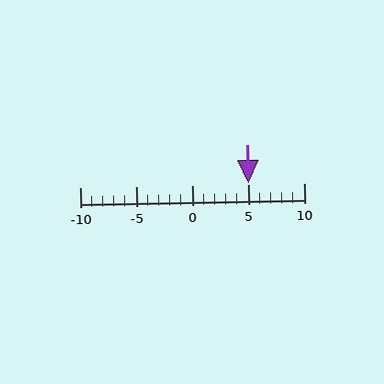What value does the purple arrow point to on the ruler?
The purple arrow points to approximately 5.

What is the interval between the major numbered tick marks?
The major tick marks are spaced 5 units apart.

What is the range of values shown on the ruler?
The ruler shows values from -10 to 10.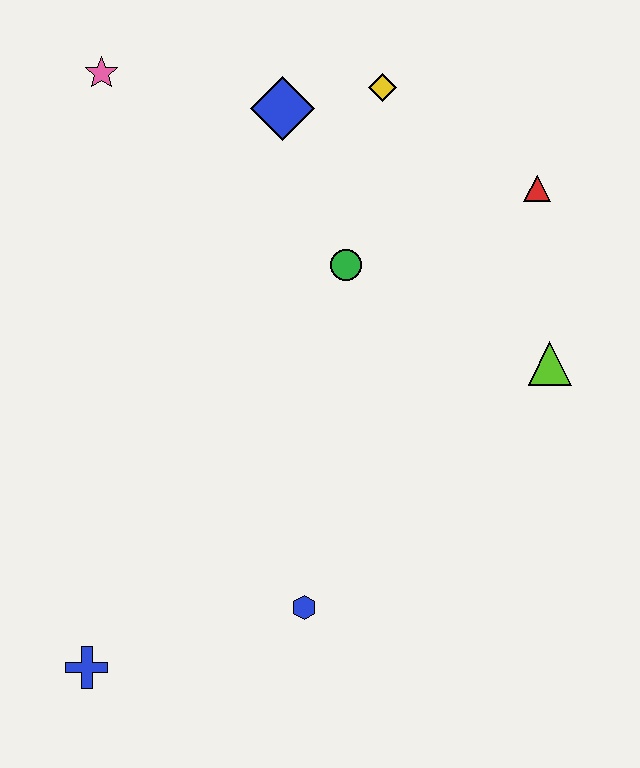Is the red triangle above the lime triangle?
Yes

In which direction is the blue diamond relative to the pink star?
The blue diamond is to the right of the pink star.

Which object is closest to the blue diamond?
The yellow diamond is closest to the blue diamond.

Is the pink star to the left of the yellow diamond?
Yes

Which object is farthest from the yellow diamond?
The blue cross is farthest from the yellow diamond.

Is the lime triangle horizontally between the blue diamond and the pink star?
No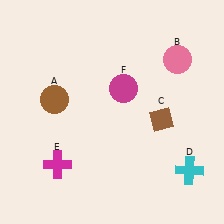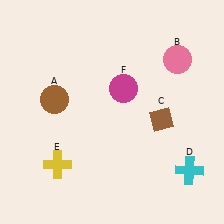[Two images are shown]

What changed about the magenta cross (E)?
In Image 1, E is magenta. In Image 2, it changed to yellow.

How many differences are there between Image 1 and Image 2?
There is 1 difference between the two images.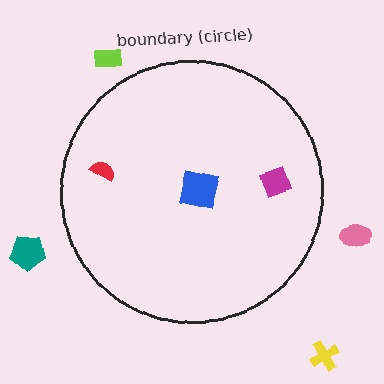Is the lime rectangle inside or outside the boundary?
Outside.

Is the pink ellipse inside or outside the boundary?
Outside.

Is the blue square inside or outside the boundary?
Inside.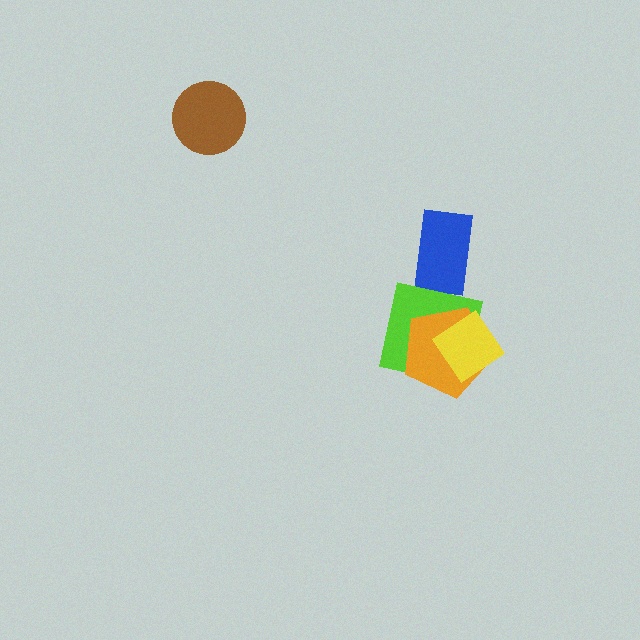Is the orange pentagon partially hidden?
Yes, it is partially covered by another shape.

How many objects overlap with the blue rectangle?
0 objects overlap with the blue rectangle.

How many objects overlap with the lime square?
2 objects overlap with the lime square.